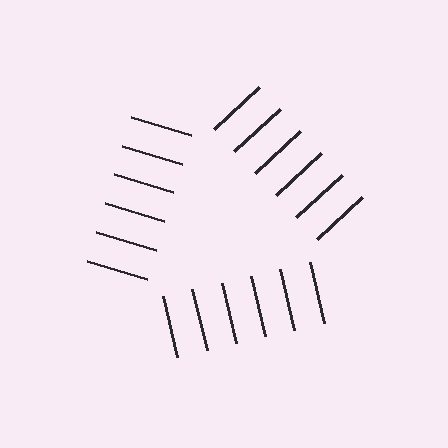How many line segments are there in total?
18 — 6 along each of the 3 edges.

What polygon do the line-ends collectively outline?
An illusory triangle — the line segments terminate on its edges but no continuous stroke is drawn.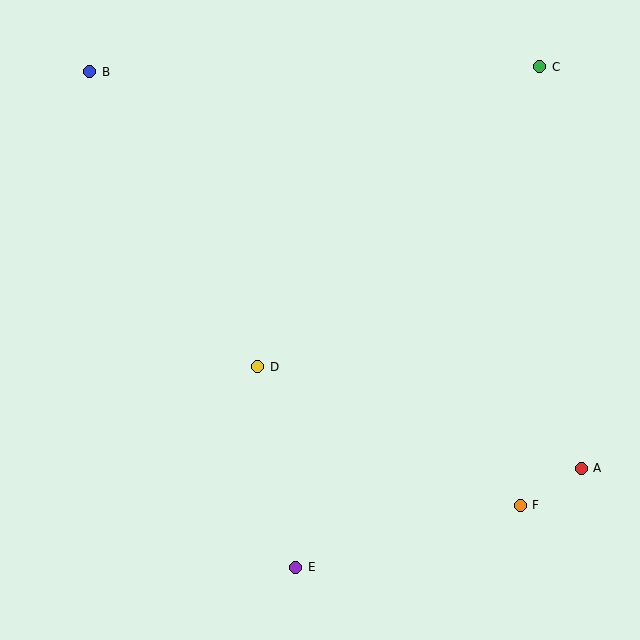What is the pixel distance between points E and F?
The distance between E and F is 233 pixels.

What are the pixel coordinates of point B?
Point B is at (90, 72).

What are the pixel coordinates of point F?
Point F is at (520, 505).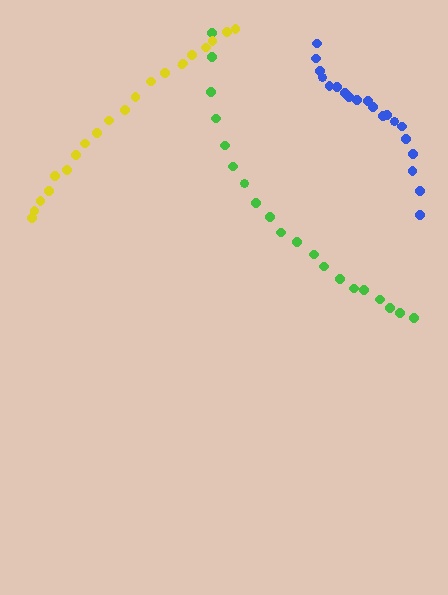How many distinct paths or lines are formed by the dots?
There are 3 distinct paths.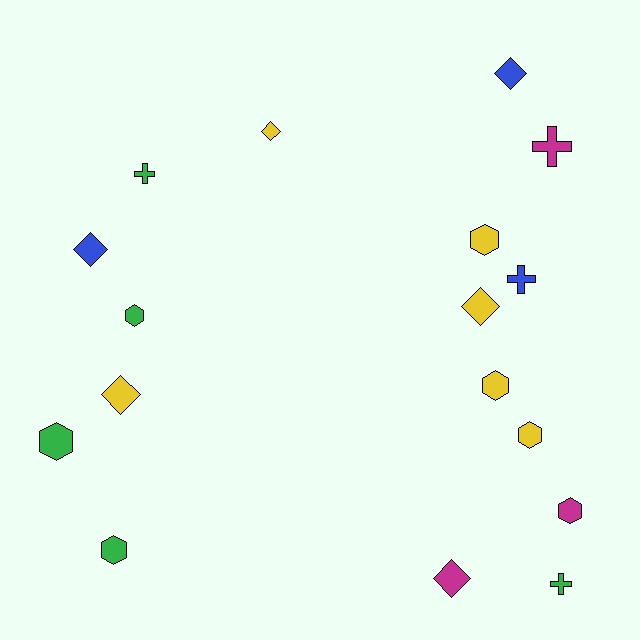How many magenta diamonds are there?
There is 1 magenta diamond.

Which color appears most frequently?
Yellow, with 6 objects.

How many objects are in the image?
There are 17 objects.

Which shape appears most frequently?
Hexagon, with 7 objects.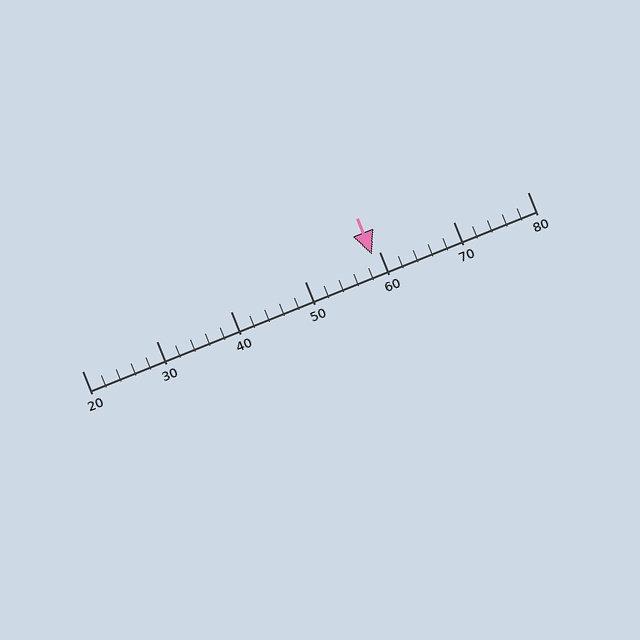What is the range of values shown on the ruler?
The ruler shows values from 20 to 80.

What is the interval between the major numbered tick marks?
The major tick marks are spaced 10 units apart.